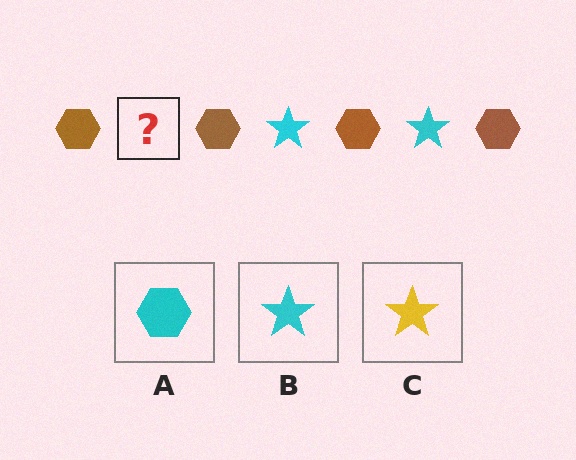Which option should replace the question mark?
Option B.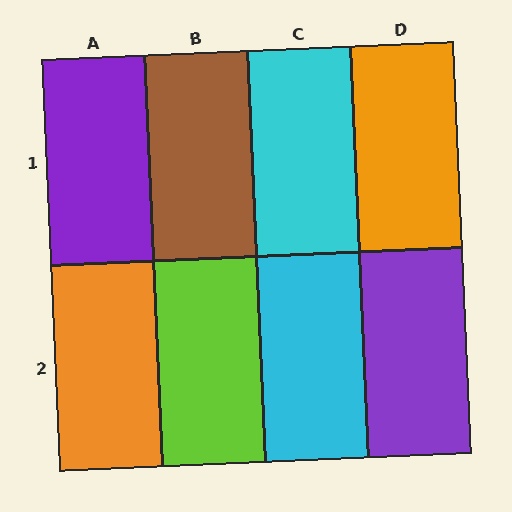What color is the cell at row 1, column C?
Cyan.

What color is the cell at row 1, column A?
Purple.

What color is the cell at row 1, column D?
Orange.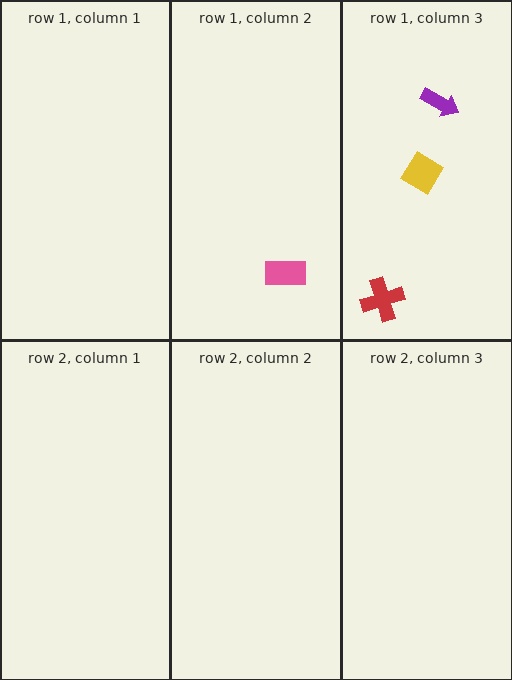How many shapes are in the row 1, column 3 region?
3.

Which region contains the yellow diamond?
The row 1, column 3 region.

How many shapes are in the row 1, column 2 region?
1.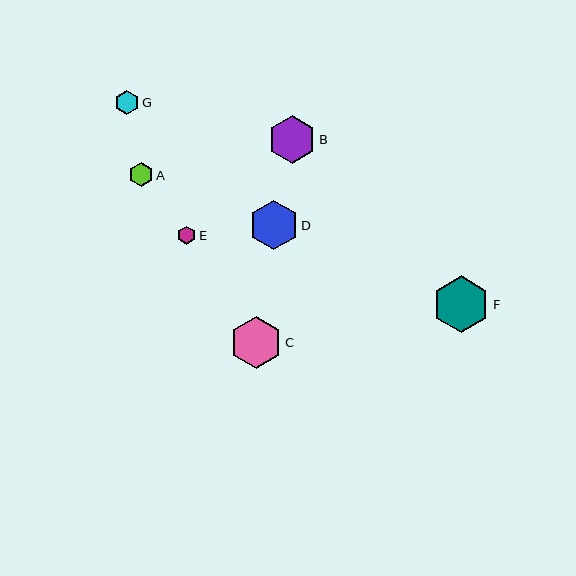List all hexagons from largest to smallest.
From largest to smallest: F, C, D, B, G, A, E.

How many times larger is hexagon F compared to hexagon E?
Hexagon F is approximately 3.1 times the size of hexagon E.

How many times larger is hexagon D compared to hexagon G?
Hexagon D is approximately 2.1 times the size of hexagon G.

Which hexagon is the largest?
Hexagon F is the largest with a size of approximately 57 pixels.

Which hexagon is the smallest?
Hexagon E is the smallest with a size of approximately 18 pixels.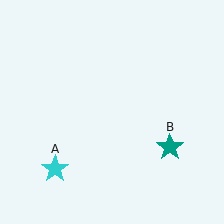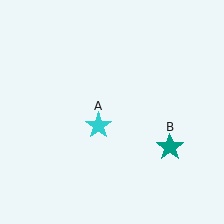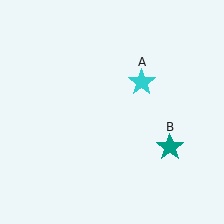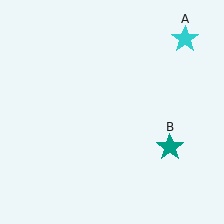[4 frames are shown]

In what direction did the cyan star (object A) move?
The cyan star (object A) moved up and to the right.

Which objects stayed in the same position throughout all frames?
Teal star (object B) remained stationary.